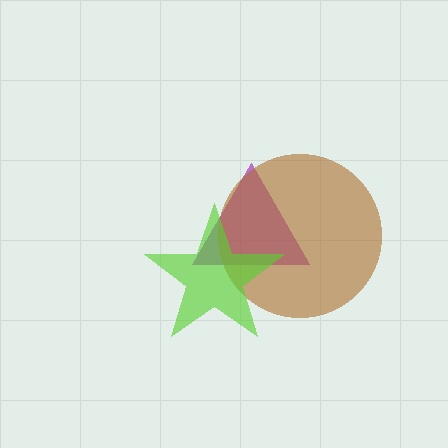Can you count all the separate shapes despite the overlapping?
Yes, there are 3 separate shapes.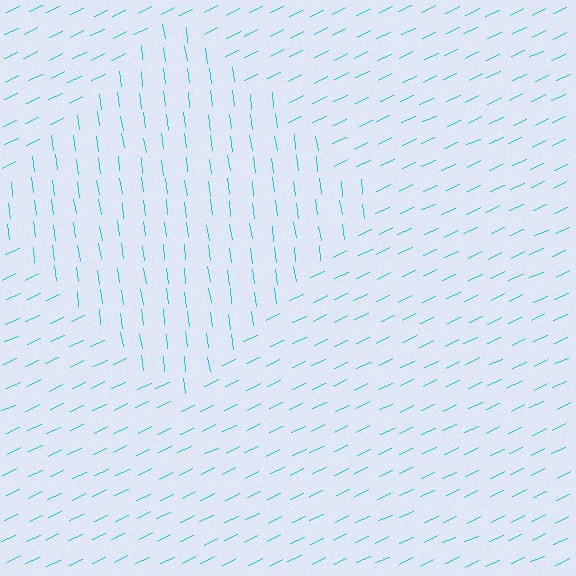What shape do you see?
I see a diamond.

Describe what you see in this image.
The image is filled with small cyan line segments. A diamond region in the image has lines oriented differently from the surrounding lines, creating a visible texture boundary.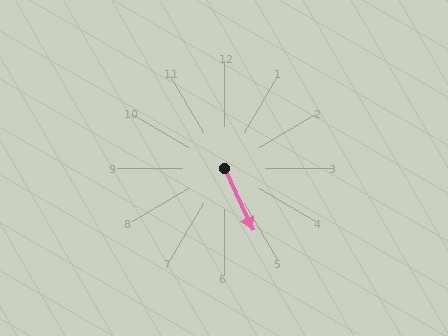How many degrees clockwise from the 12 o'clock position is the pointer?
Approximately 155 degrees.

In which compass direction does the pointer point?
Southeast.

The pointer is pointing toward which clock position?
Roughly 5 o'clock.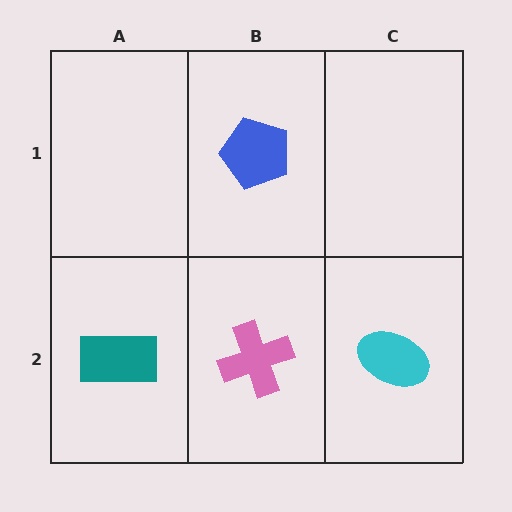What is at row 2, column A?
A teal rectangle.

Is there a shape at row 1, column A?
No, that cell is empty.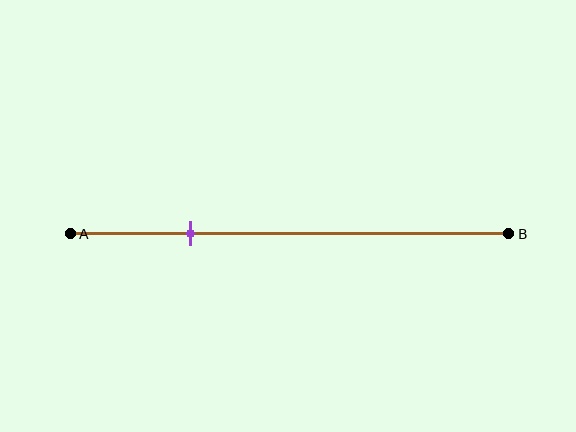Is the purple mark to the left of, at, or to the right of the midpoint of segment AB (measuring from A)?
The purple mark is to the left of the midpoint of segment AB.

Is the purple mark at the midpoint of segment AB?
No, the mark is at about 25% from A, not at the 50% midpoint.